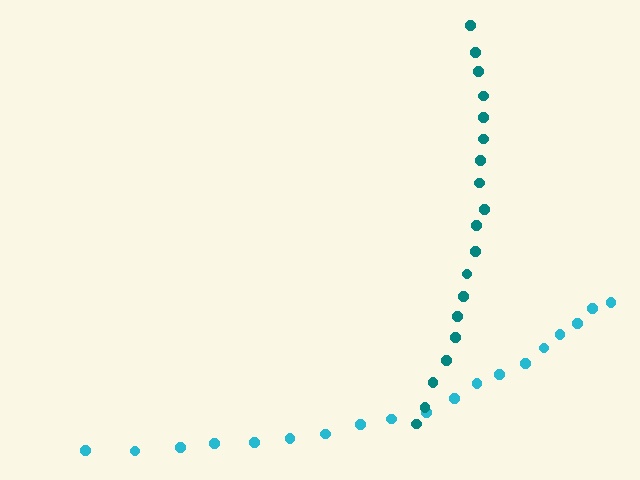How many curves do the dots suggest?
There are 2 distinct paths.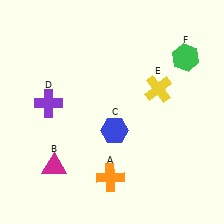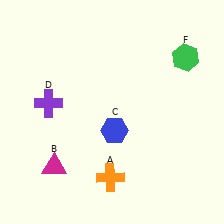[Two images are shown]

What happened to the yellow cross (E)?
The yellow cross (E) was removed in Image 2. It was in the top-right area of Image 1.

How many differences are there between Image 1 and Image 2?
There is 1 difference between the two images.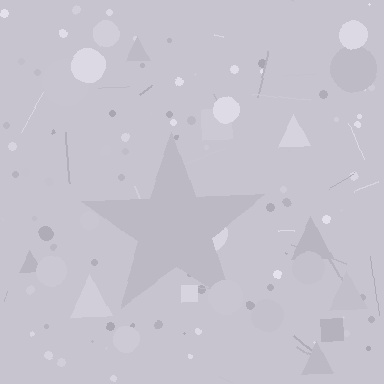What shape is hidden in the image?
A star is hidden in the image.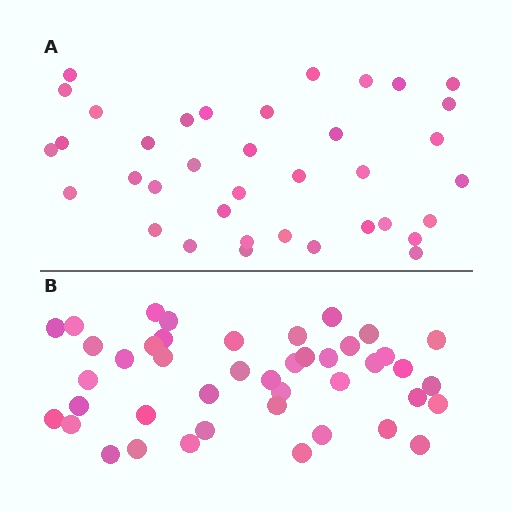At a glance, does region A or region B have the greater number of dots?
Region B (the bottom region) has more dots.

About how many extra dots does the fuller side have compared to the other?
Region B has about 6 more dots than region A.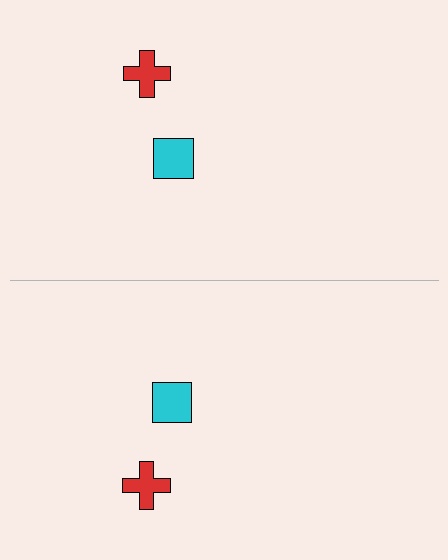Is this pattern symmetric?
Yes, this pattern has bilateral (reflection) symmetry.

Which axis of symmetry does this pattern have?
The pattern has a horizontal axis of symmetry running through the center of the image.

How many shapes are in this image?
There are 4 shapes in this image.